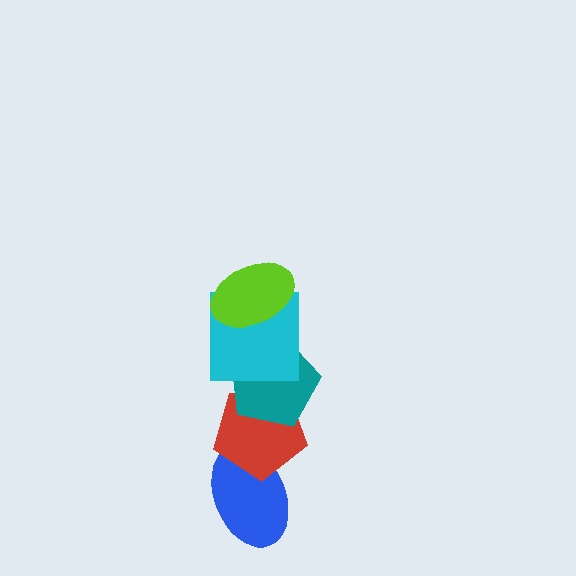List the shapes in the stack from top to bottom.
From top to bottom: the lime ellipse, the cyan square, the teal pentagon, the red pentagon, the blue ellipse.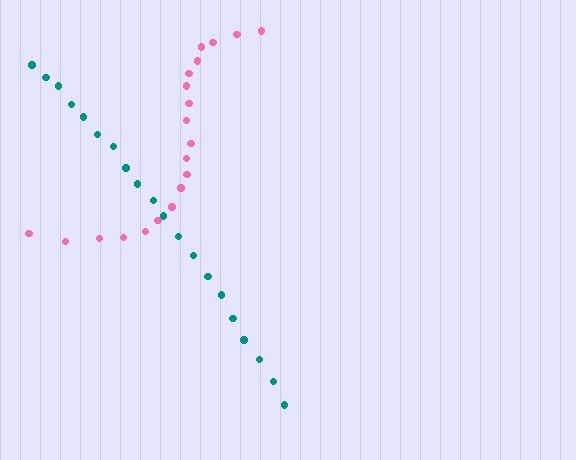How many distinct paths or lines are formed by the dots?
There are 2 distinct paths.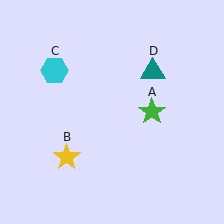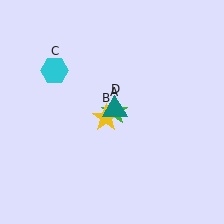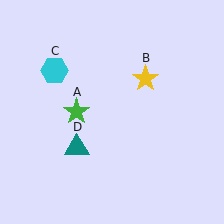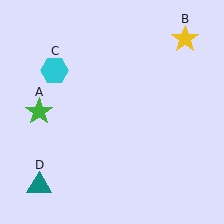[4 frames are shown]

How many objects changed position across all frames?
3 objects changed position: green star (object A), yellow star (object B), teal triangle (object D).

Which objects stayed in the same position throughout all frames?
Cyan hexagon (object C) remained stationary.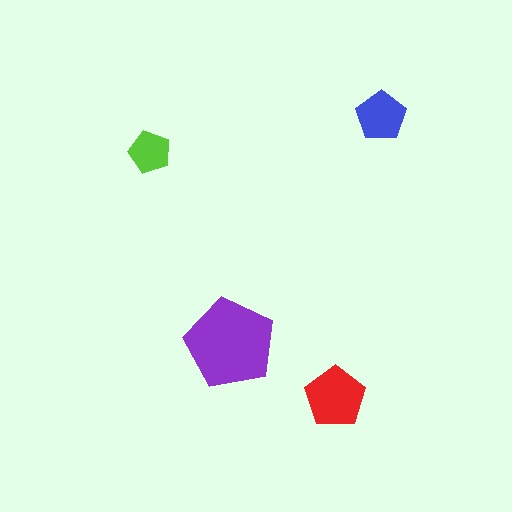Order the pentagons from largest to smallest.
the purple one, the red one, the blue one, the lime one.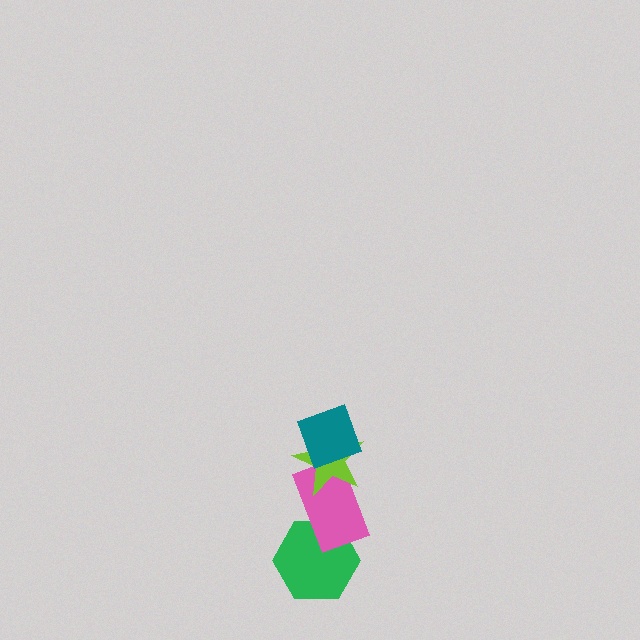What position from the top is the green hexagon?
The green hexagon is 4th from the top.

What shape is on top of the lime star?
The teal diamond is on top of the lime star.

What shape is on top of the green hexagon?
The pink rectangle is on top of the green hexagon.